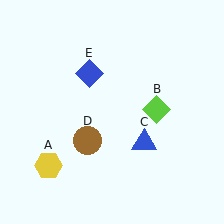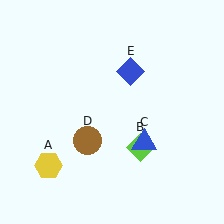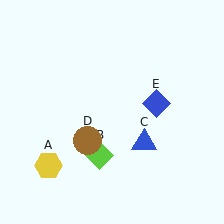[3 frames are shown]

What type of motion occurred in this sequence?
The lime diamond (object B), blue diamond (object E) rotated clockwise around the center of the scene.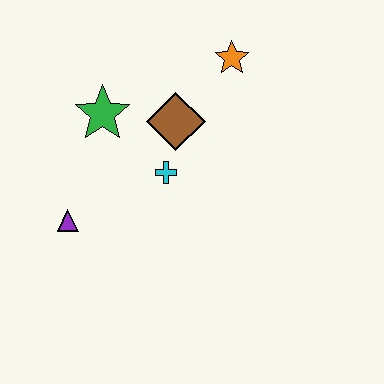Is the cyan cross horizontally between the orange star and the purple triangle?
Yes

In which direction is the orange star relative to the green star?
The orange star is to the right of the green star.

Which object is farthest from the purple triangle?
The orange star is farthest from the purple triangle.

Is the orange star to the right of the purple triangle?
Yes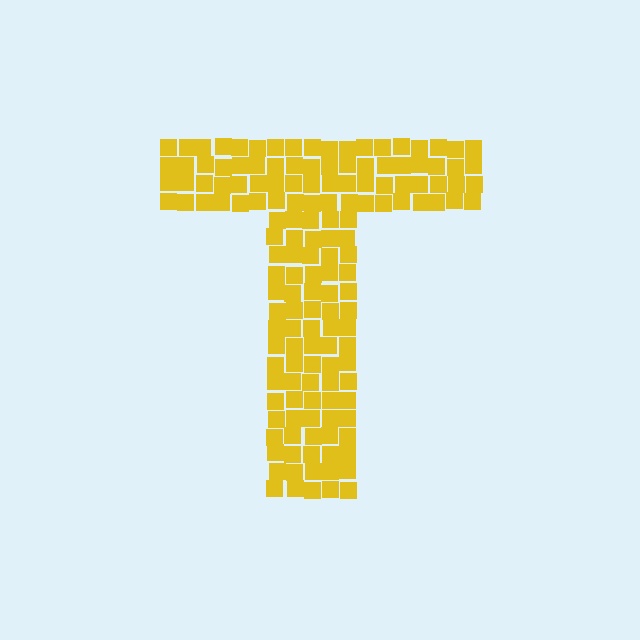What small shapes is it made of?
It is made of small squares.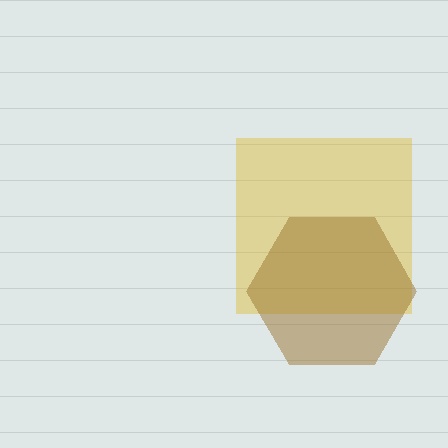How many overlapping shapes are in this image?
There are 2 overlapping shapes in the image.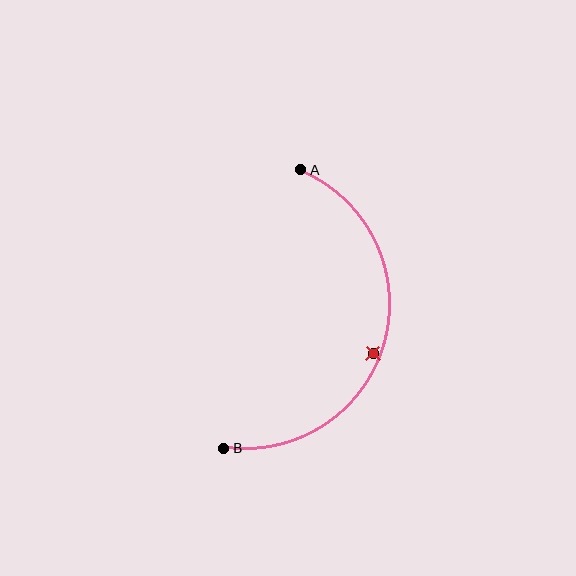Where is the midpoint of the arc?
The arc midpoint is the point on the curve farthest from the straight line joining A and B. It sits to the right of that line.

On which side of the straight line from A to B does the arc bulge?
The arc bulges to the right of the straight line connecting A and B.